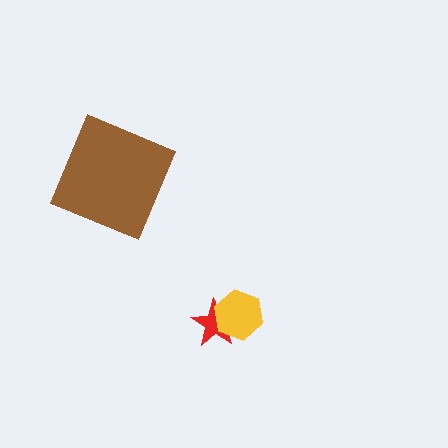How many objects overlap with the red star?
1 object overlaps with the red star.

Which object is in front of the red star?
The yellow hexagon is in front of the red star.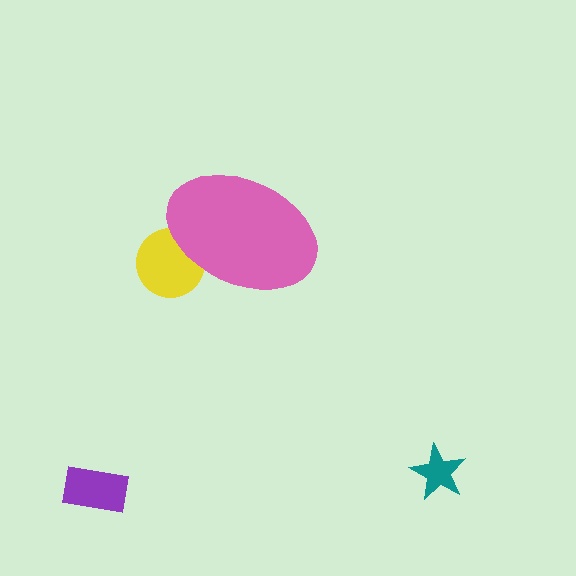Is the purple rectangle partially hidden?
No, the purple rectangle is fully visible.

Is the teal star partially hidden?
No, the teal star is fully visible.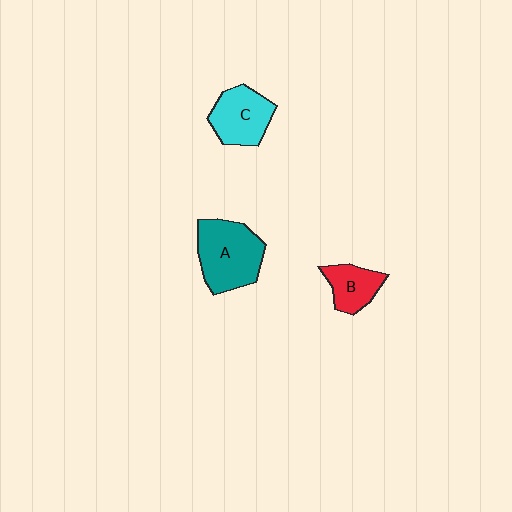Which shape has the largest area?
Shape A (teal).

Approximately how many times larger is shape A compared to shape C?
Approximately 1.3 times.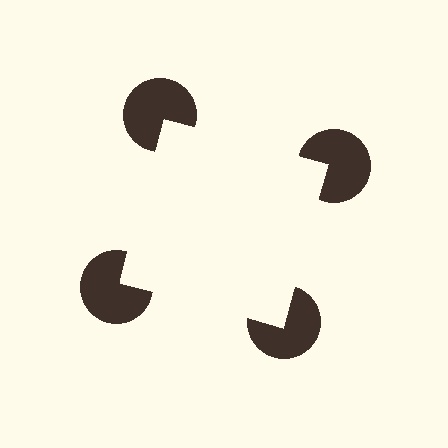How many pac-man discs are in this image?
There are 4 — one at each vertex of the illusory square.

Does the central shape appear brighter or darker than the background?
It typically appears slightly brighter than the background, even though no actual brightness change is drawn.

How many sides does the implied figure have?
4 sides.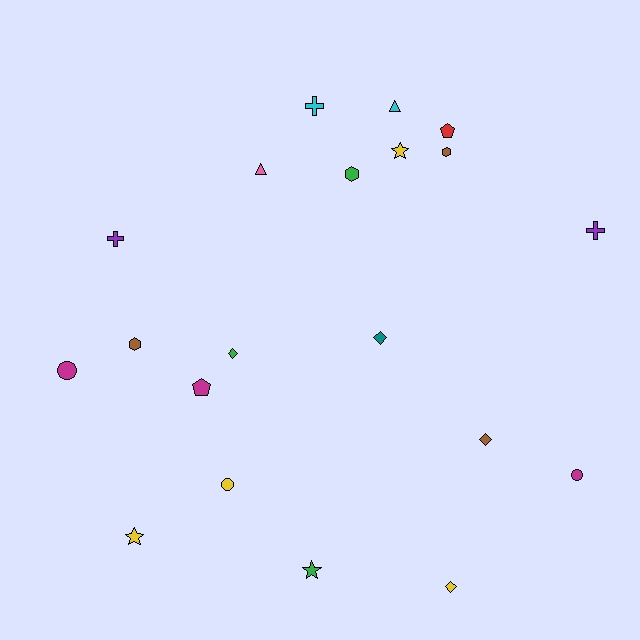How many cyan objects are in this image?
There are 2 cyan objects.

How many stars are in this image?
There are 3 stars.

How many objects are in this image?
There are 20 objects.